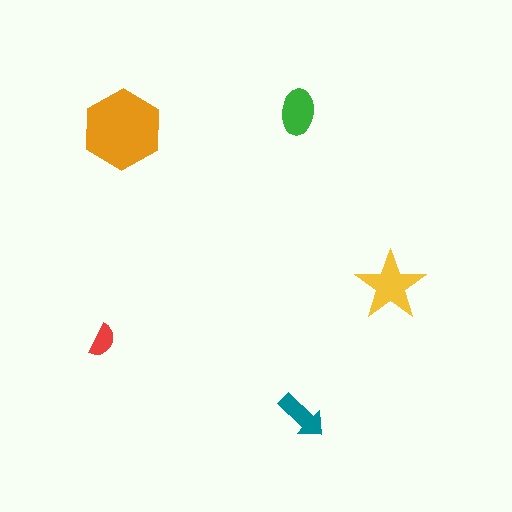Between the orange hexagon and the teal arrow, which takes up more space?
The orange hexagon.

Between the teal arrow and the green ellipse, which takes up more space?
The green ellipse.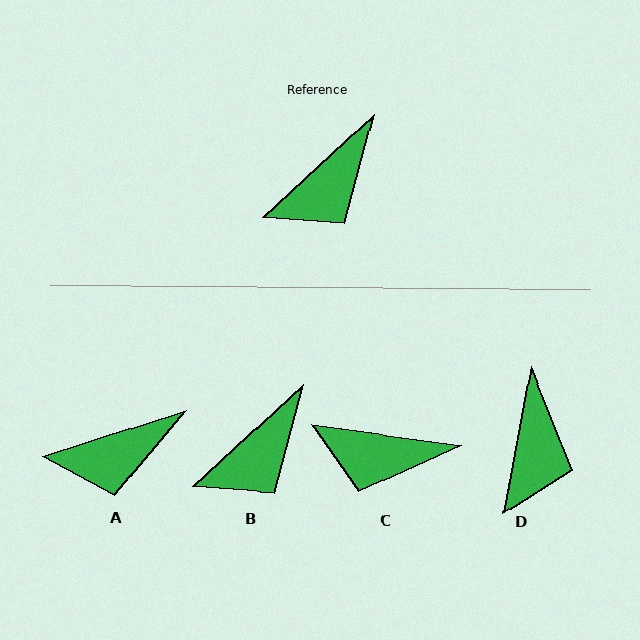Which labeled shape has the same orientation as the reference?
B.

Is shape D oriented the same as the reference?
No, it is off by about 37 degrees.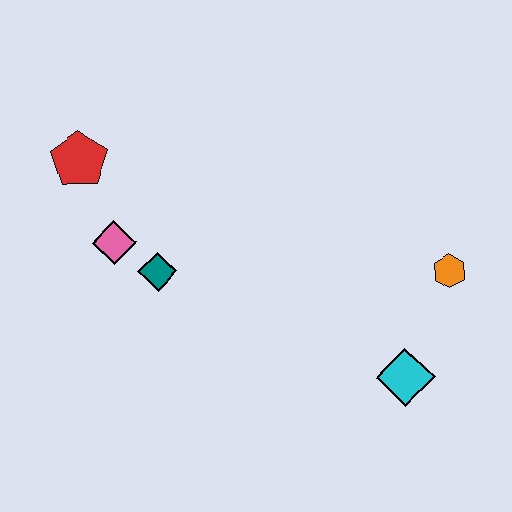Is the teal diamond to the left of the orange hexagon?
Yes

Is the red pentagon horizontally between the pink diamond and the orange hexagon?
No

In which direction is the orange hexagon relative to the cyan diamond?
The orange hexagon is above the cyan diamond.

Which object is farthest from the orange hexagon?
The red pentagon is farthest from the orange hexagon.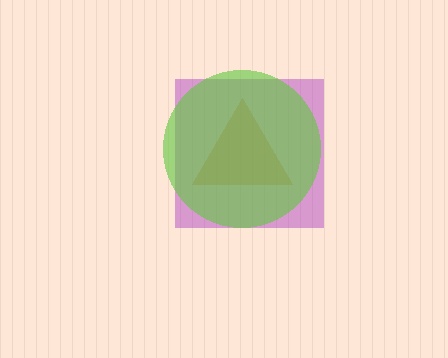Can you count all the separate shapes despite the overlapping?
Yes, there are 3 separate shapes.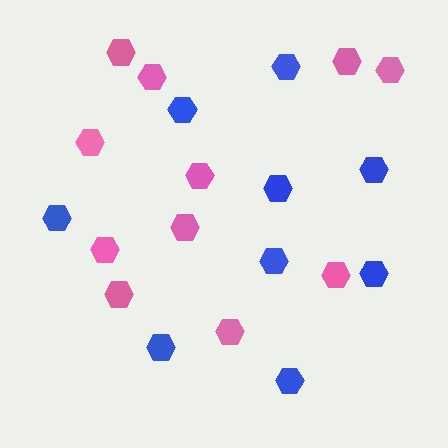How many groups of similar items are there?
There are 2 groups: one group of pink hexagons (11) and one group of blue hexagons (9).